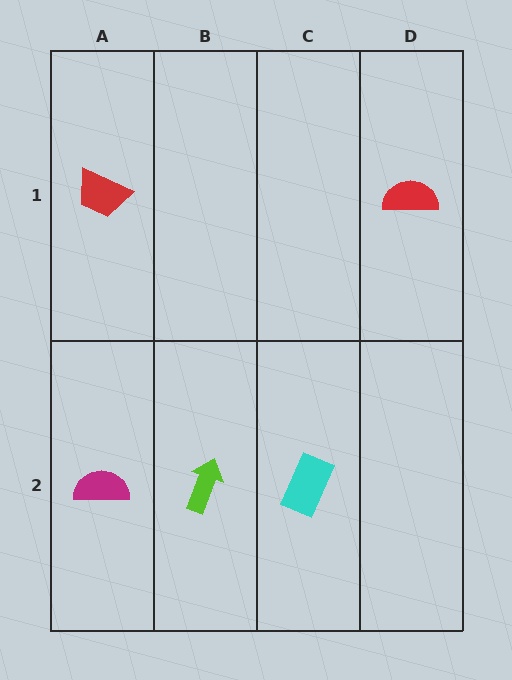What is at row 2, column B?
A lime arrow.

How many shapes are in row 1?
2 shapes.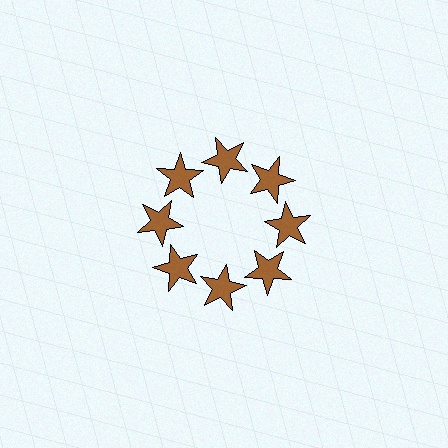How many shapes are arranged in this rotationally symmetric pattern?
There are 8 shapes, arranged in 8 groups of 1.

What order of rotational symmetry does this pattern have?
This pattern has 8-fold rotational symmetry.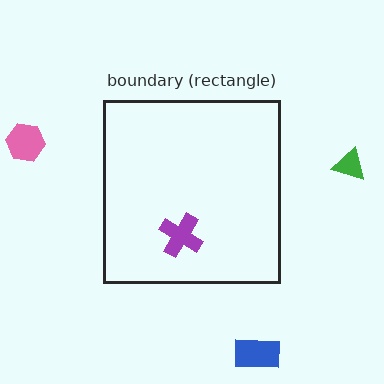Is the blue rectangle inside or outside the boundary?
Outside.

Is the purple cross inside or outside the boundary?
Inside.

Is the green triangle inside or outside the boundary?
Outside.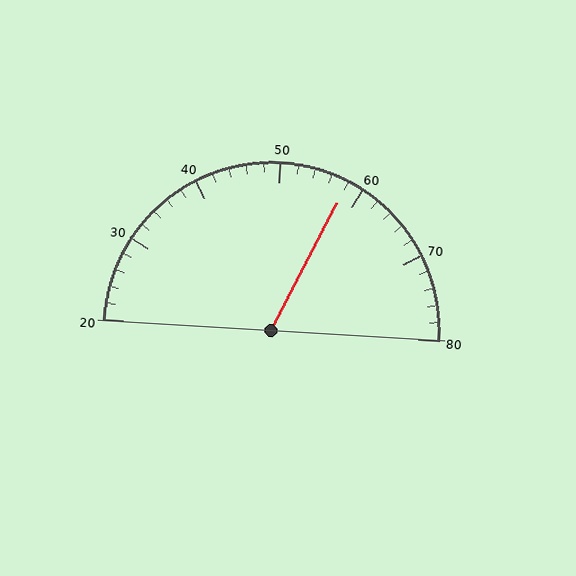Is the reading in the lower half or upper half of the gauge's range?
The reading is in the upper half of the range (20 to 80).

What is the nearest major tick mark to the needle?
The nearest major tick mark is 60.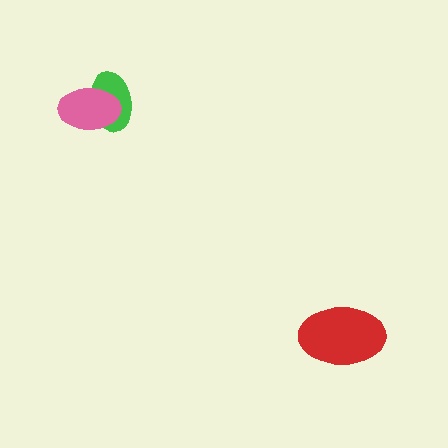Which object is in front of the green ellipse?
The pink ellipse is in front of the green ellipse.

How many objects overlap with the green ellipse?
1 object overlaps with the green ellipse.